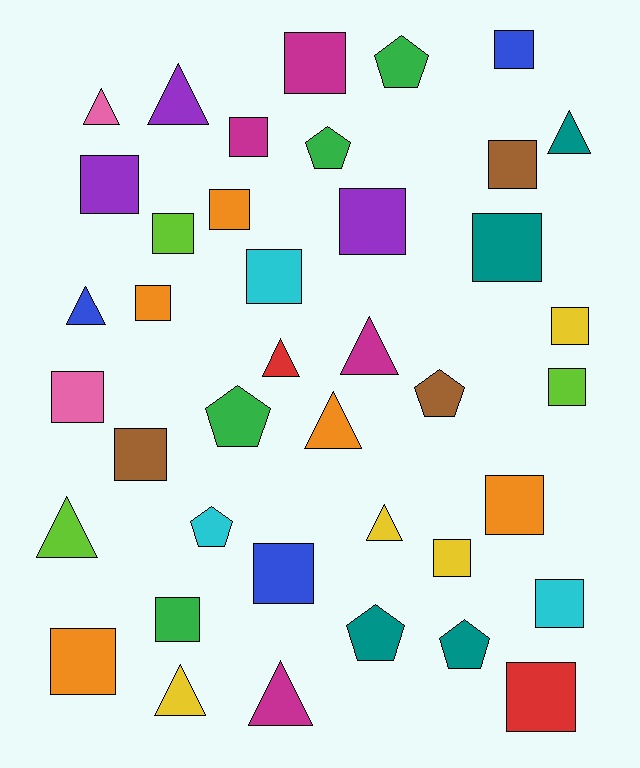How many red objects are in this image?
There are 2 red objects.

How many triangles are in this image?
There are 11 triangles.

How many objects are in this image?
There are 40 objects.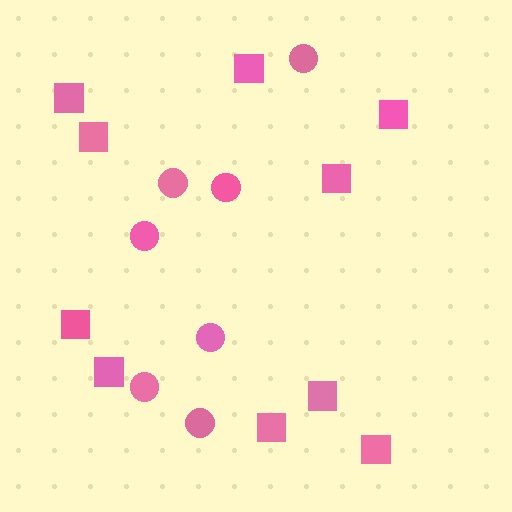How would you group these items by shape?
There are 2 groups: one group of squares (10) and one group of circles (7).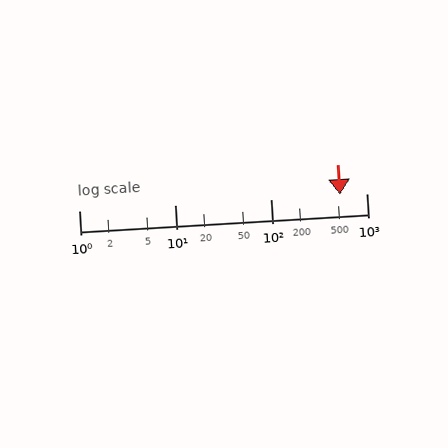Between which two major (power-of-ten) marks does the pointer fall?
The pointer is between 100 and 1000.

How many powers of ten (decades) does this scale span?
The scale spans 3 decades, from 1 to 1000.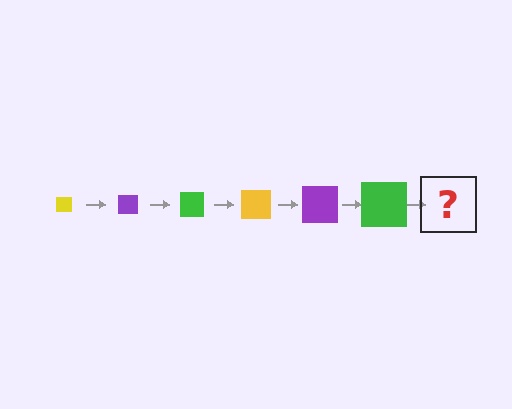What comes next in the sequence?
The next element should be a yellow square, larger than the previous one.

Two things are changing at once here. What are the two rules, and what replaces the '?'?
The two rules are that the square grows larger each step and the color cycles through yellow, purple, and green. The '?' should be a yellow square, larger than the previous one.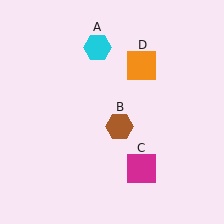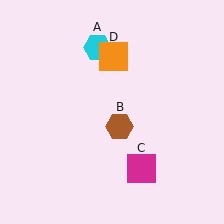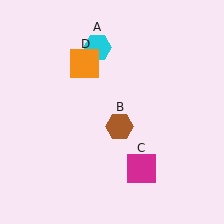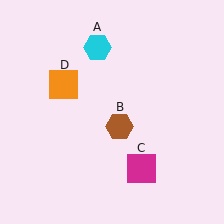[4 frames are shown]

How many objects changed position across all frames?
1 object changed position: orange square (object D).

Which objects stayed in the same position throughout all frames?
Cyan hexagon (object A) and brown hexagon (object B) and magenta square (object C) remained stationary.